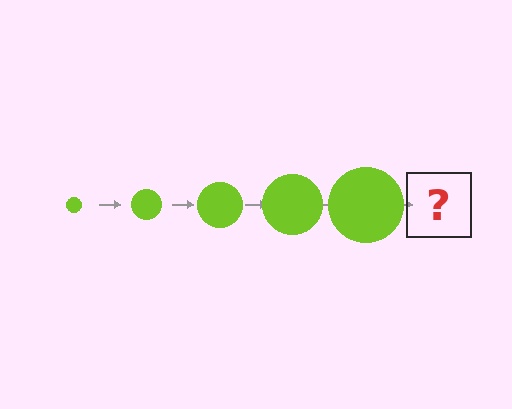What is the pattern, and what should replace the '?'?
The pattern is that the circle gets progressively larger each step. The '?' should be a lime circle, larger than the previous one.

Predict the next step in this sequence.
The next step is a lime circle, larger than the previous one.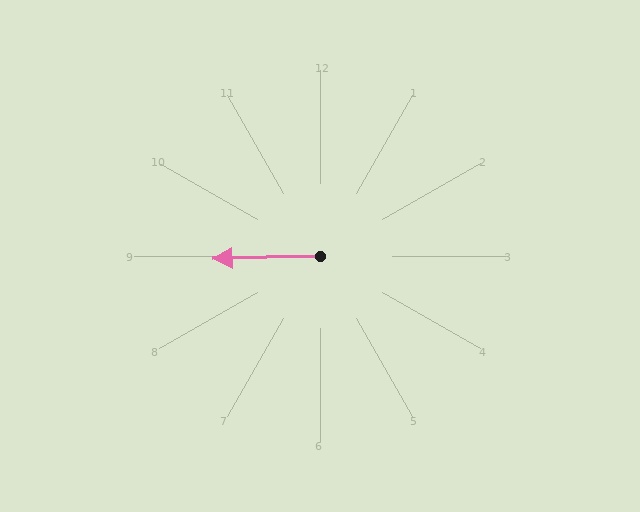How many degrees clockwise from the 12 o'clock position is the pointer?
Approximately 269 degrees.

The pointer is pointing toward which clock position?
Roughly 9 o'clock.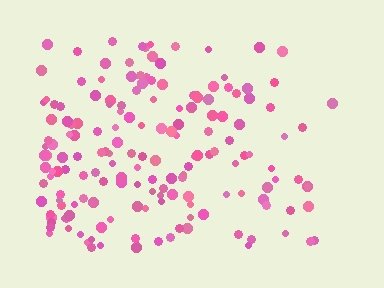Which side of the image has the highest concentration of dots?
The left.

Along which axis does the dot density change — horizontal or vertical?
Horizontal.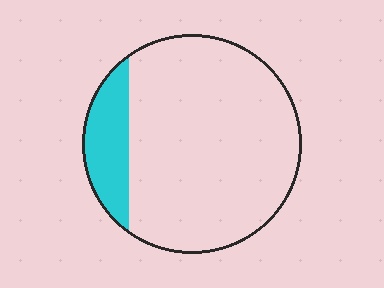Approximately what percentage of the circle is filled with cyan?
Approximately 15%.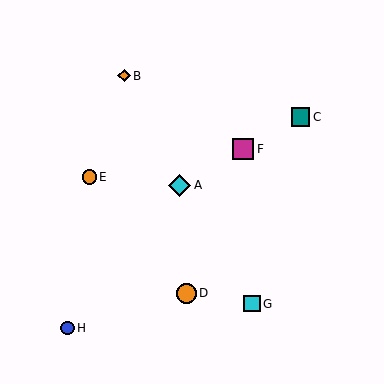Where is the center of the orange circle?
The center of the orange circle is at (89, 177).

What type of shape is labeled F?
Shape F is a magenta square.